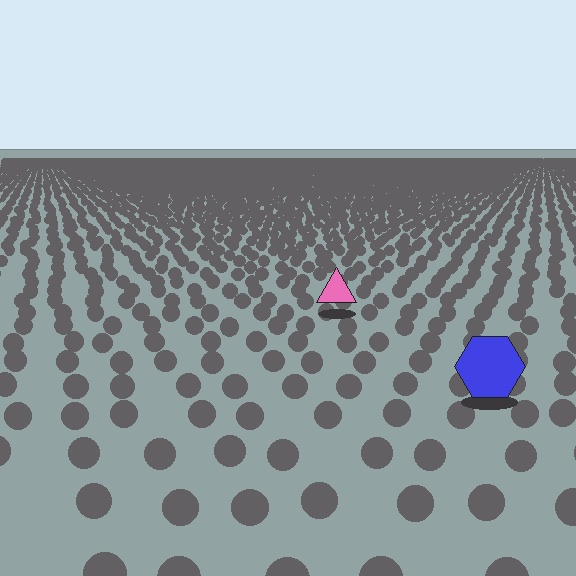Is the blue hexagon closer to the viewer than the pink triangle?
Yes. The blue hexagon is closer — you can tell from the texture gradient: the ground texture is coarser near it.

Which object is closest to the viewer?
The blue hexagon is closest. The texture marks near it are larger and more spread out.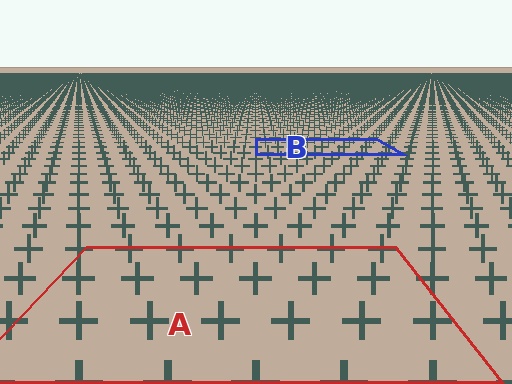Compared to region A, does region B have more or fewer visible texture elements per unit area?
Region B has more texture elements per unit area — they are packed more densely because it is farther away.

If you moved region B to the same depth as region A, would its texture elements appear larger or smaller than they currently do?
They would appear larger. At a closer depth, the same texture elements are projected at a bigger on-screen size.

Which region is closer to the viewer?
Region A is closer. The texture elements there are larger and more spread out.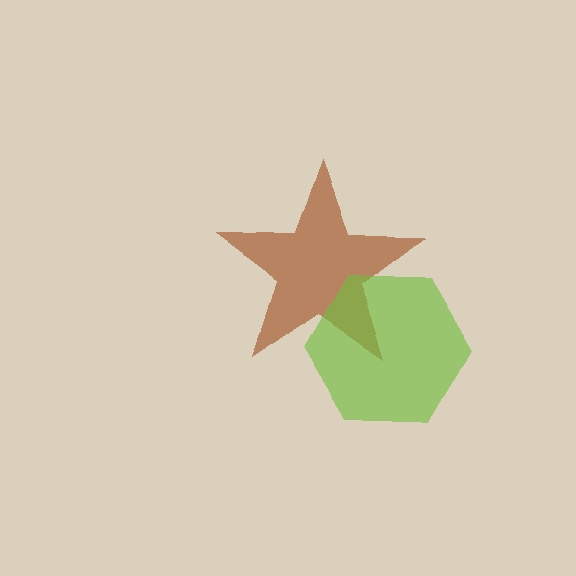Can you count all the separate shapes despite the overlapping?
Yes, there are 2 separate shapes.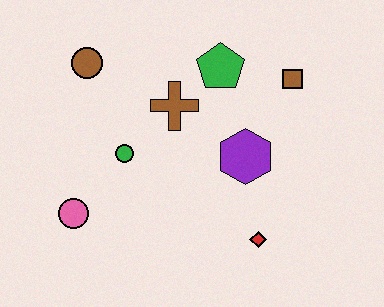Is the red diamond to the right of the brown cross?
Yes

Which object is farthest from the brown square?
The pink circle is farthest from the brown square.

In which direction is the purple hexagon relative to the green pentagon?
The purple hexagon is below the green pentagon.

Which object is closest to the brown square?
The green pentagon is closest to the brown square.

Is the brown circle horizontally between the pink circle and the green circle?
Yes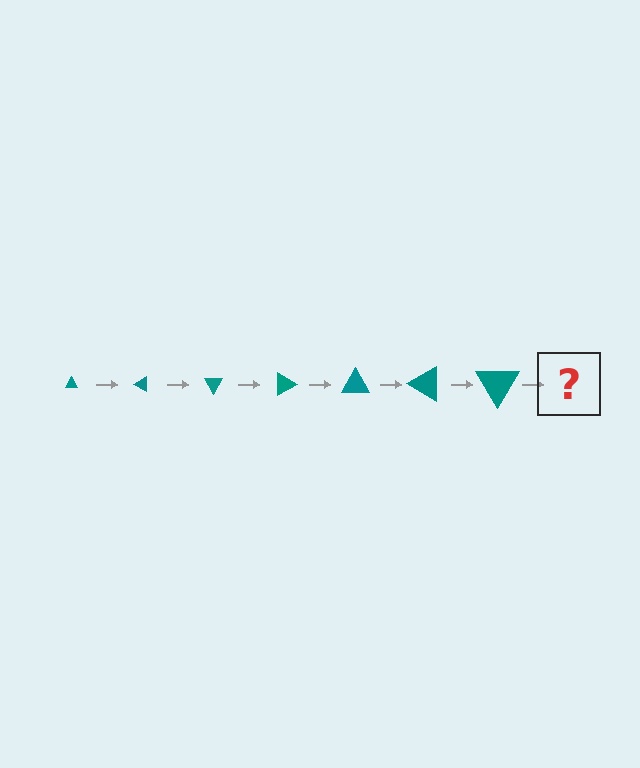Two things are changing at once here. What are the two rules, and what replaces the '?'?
The two rules are that the triangle grows larger each step and it rotates 30 degrees each step. The '?' should be a triangle, larger than the previous one and rotated 210 degrees from the start.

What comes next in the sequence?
The next element should be a triangle, larger than the previous one and rotated 210 degrees from the start.